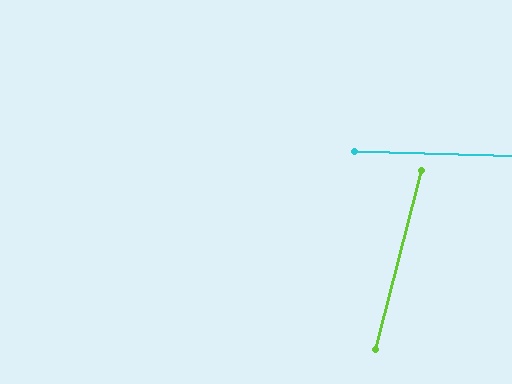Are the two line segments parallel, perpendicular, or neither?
Neither parallel nor perpendicular — they differ by about 77°.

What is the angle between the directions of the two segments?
Approximately 77 degrees.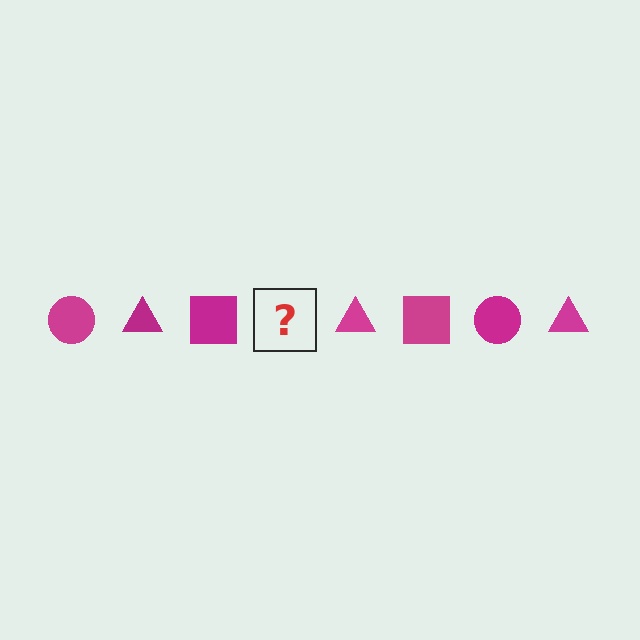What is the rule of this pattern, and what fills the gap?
The rule is that the pattern cycles through circle, triangle, square shapes in magenta. The gap should be filled with a magenta circle.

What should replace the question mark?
The question mark should be replaced with a magenta circle.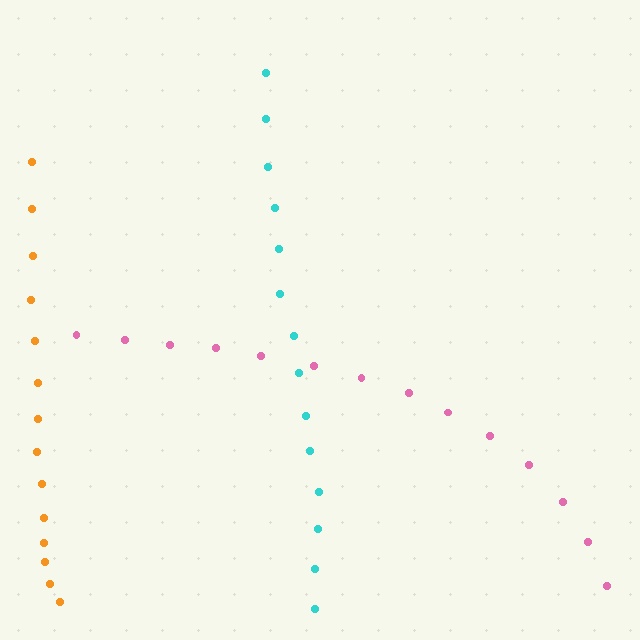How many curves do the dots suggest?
There are 3 distinct paths.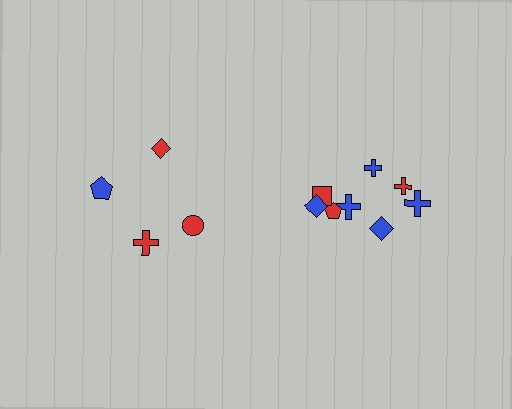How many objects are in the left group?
There are 4 objects.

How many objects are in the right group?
There are 8 objects.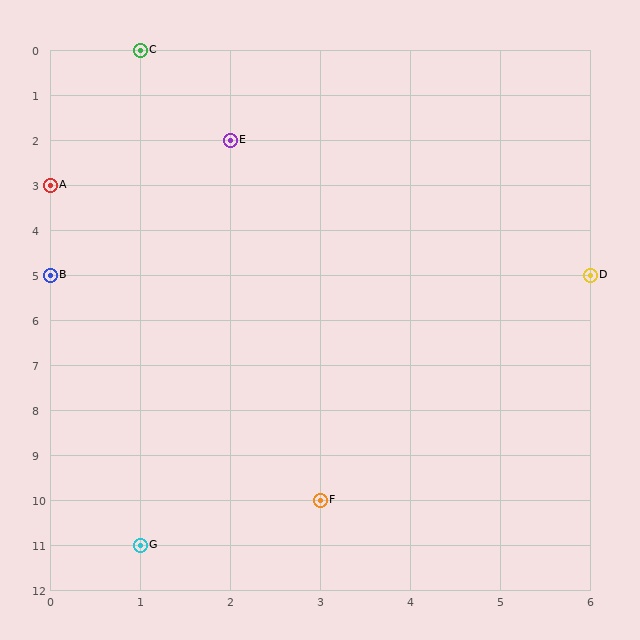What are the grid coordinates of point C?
Point C is at grid coordinates (1, 0).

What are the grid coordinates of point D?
Point D is at grid coordinates (6, 5).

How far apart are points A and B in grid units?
Points A and B are 2 rows apart.